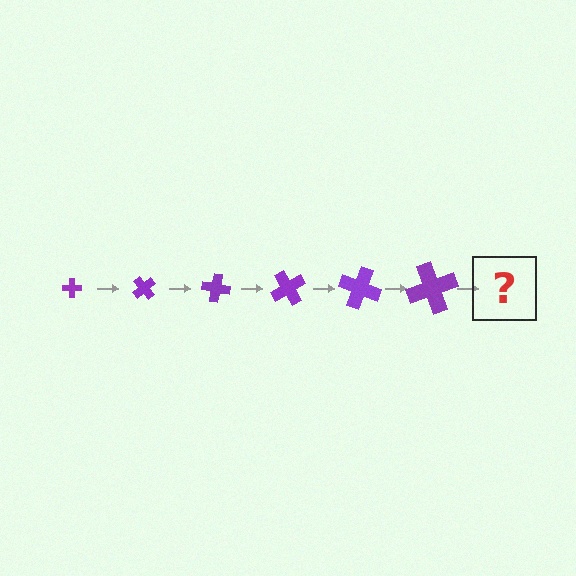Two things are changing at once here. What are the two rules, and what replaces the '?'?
The two rules are that the cross grows larger each step and it rotates 50 degrees each step. The '?' should be a cross, larger than the previous one and rotated 300 degrees from the start.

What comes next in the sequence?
The next element should be a cross, larger than the previous one and rotated 300 degrees from the start.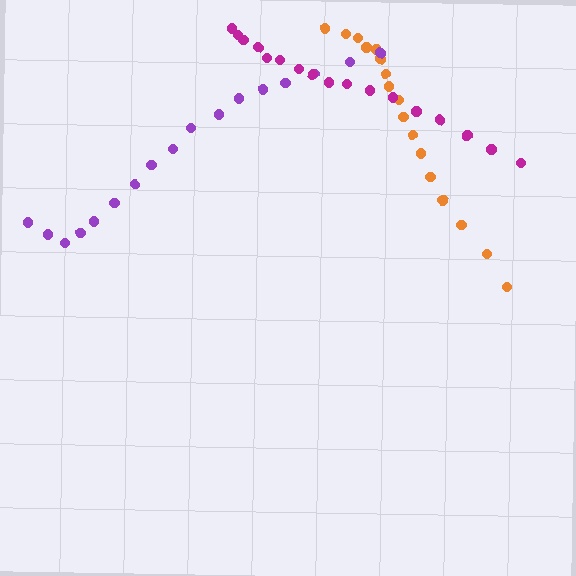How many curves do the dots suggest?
There are 3 distinct paths.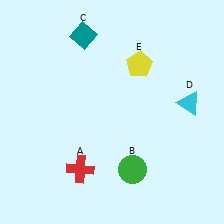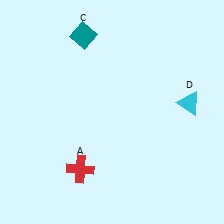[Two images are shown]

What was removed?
The yellow pentagon (E), the green circle (B) were removed in Image 2.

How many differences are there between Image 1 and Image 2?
There are 2 differences between the two images.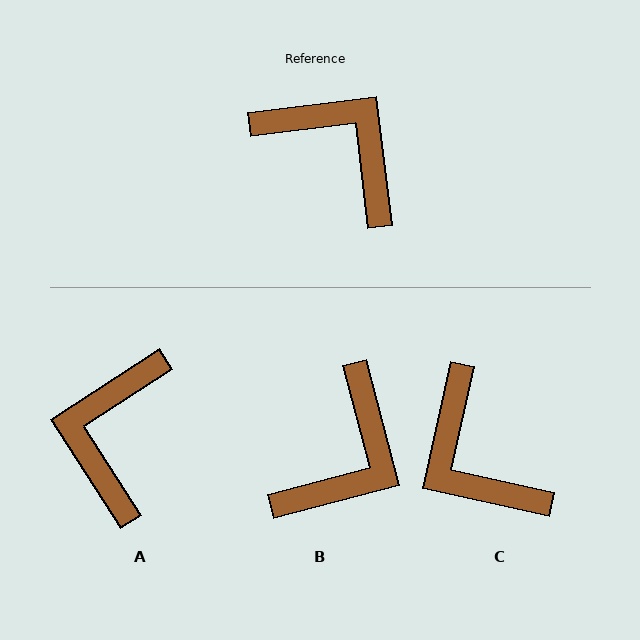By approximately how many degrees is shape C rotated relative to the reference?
Approximately 161 degrees counter-clockwise.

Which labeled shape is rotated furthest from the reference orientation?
C, about 161 degrees away.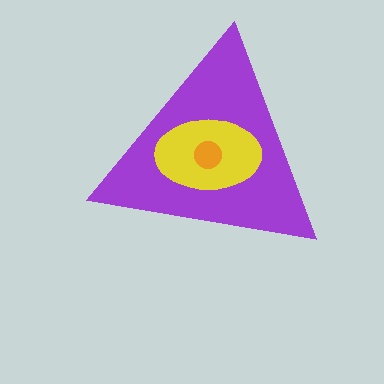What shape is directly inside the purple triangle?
The yellow ellipse.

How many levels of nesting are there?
3.